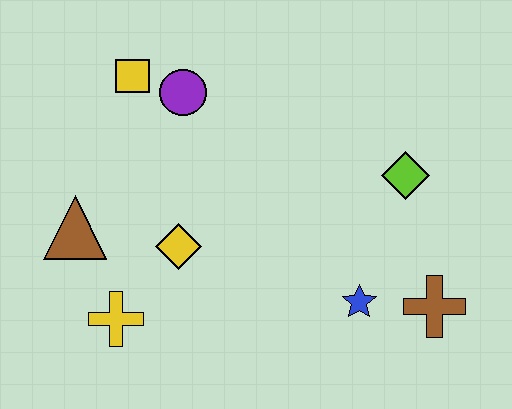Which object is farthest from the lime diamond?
The brown triangle is farthest from the lime diamond.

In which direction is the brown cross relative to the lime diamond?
The brown cross is below the lime diamond.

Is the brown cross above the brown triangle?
No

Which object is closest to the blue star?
The brown cross is closest to the blue star.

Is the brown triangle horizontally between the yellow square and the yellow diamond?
No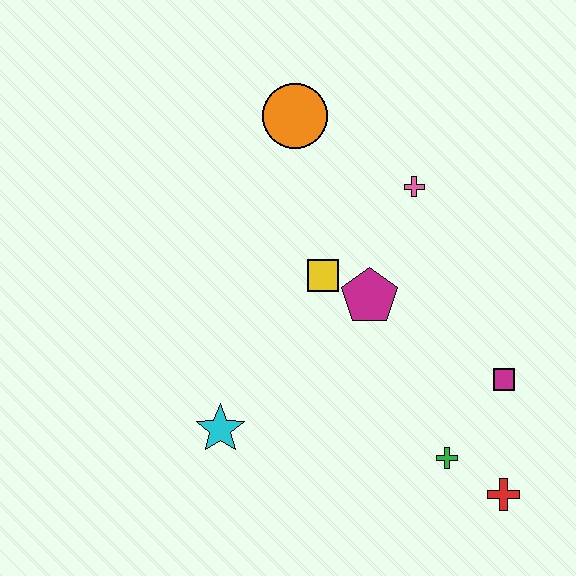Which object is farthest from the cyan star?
The orange circle is farthest from the cyan star.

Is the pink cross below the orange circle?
Yes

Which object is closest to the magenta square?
The green cross is closest to the magenta square.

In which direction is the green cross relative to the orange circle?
The green cross is below the orange circle.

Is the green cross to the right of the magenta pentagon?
Yes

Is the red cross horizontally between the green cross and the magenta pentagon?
No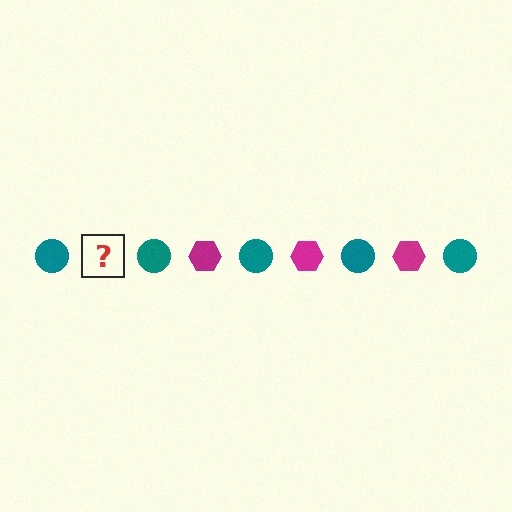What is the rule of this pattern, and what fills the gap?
The rule is that the pattern alternates between teal circle and magenta hexagon. The gap should be filled with a magenta hexagon.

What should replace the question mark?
The question mark should be replaced with a magenta hexagon.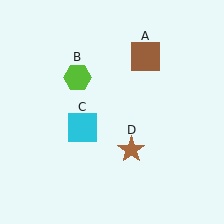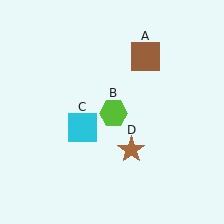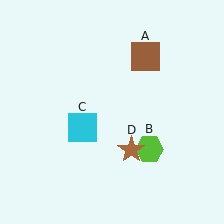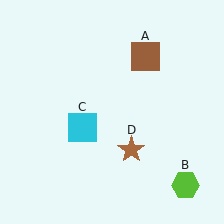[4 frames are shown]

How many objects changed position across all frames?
1 object changed position: lime hexagon (object B).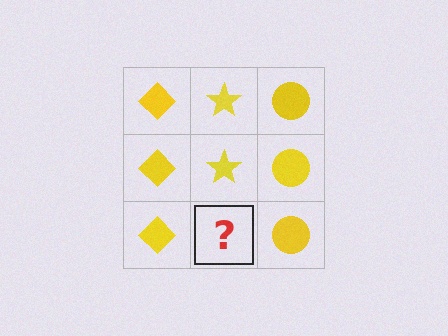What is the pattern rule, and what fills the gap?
The rule is that each column has a consistent shape. The gap should be filled with a yellow star.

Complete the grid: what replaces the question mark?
The question mark should be replaced with a yellow star.